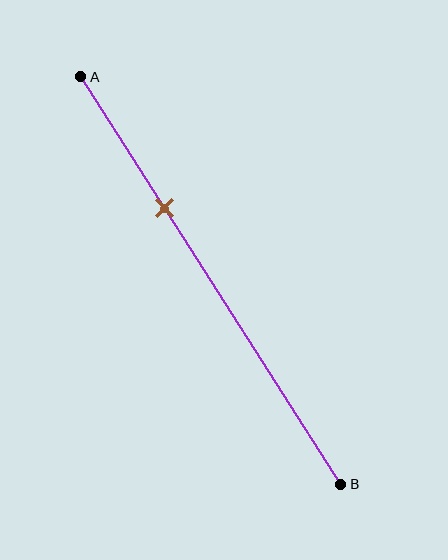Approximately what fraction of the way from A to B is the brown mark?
The brown mark is approximately 30% of the way from A to B.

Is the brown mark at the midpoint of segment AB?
No, the mark is at about 30% from A, not at the 50% midpoint.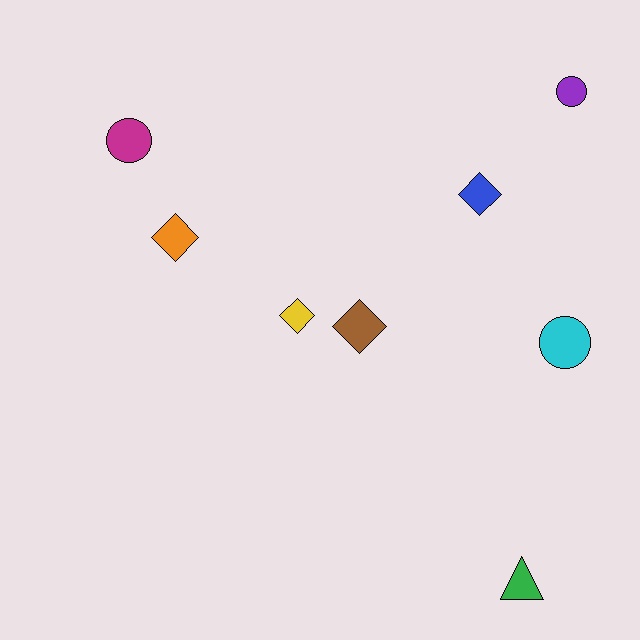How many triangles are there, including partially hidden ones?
There is 1 triangle.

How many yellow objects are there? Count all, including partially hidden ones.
There is 1 yellow object.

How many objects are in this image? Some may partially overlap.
There are 8 objects.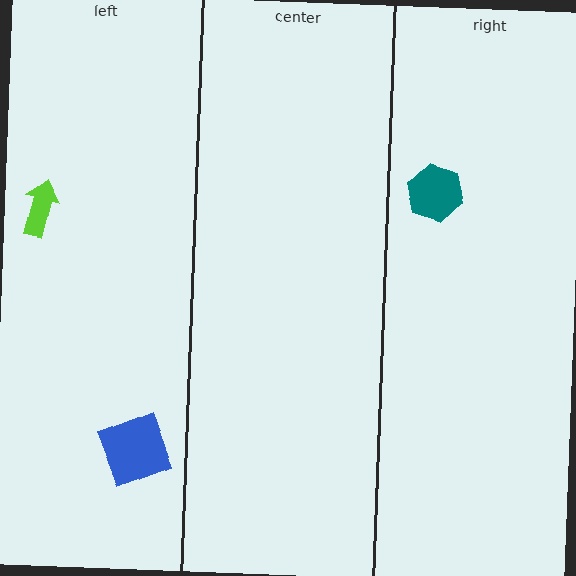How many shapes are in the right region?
1.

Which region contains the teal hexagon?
The right region.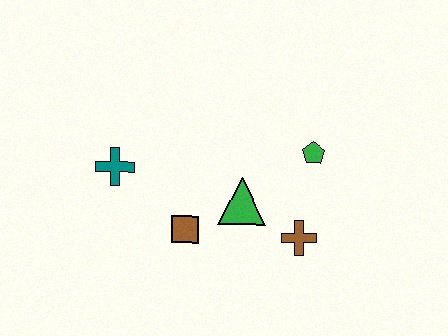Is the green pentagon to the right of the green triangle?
Yes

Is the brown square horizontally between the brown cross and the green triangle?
No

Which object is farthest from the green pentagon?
The teal cross is farthest from the green pentagon.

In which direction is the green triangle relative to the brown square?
The green triangle is to the right of the brown square.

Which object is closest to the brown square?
The green triangle is closest to the brown square.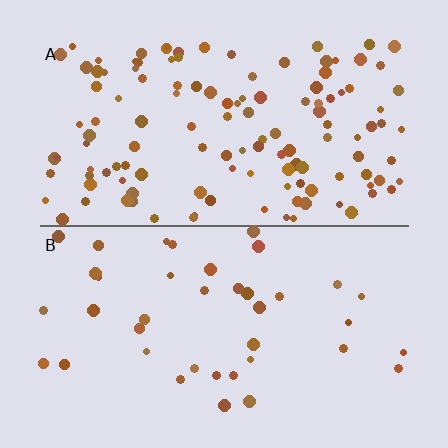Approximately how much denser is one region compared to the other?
Approximately 3.2× — region A over region B.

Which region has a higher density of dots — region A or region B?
A (the top).